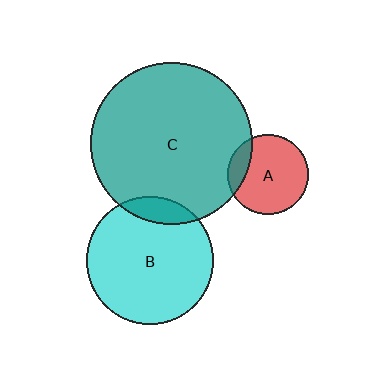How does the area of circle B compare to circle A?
Approximately 2.5 times.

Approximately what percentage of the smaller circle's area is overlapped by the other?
Approximately 15%.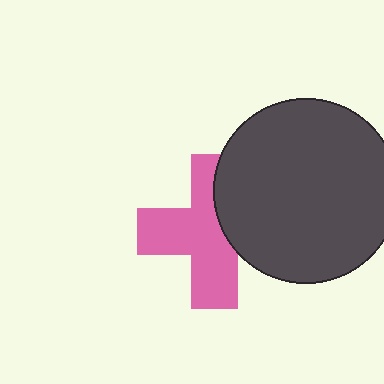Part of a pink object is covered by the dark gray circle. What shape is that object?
It is a cross.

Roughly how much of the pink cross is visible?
About half of it is visible (roughly 63%).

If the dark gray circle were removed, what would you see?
You would see the complete pink cross.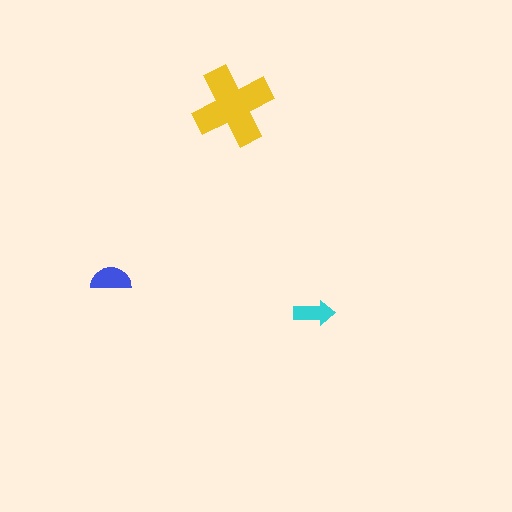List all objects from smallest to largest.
The cyan arrow, the blue semicircle, the yellow cross.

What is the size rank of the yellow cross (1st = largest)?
1st.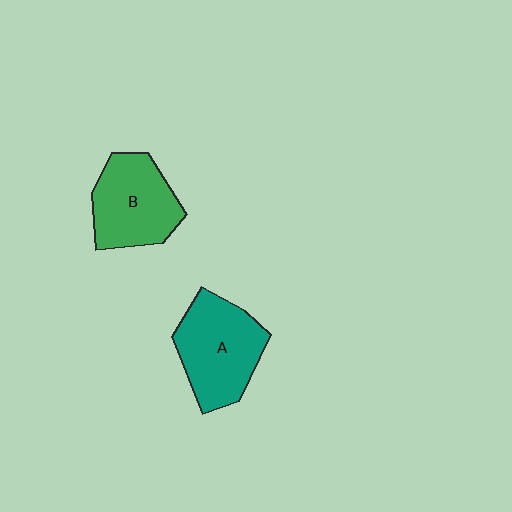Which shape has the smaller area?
Shape B (green).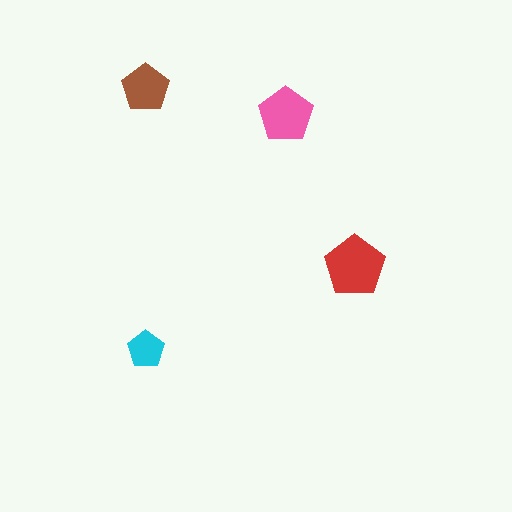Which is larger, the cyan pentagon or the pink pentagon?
The pink one.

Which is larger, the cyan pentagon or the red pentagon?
The red one.